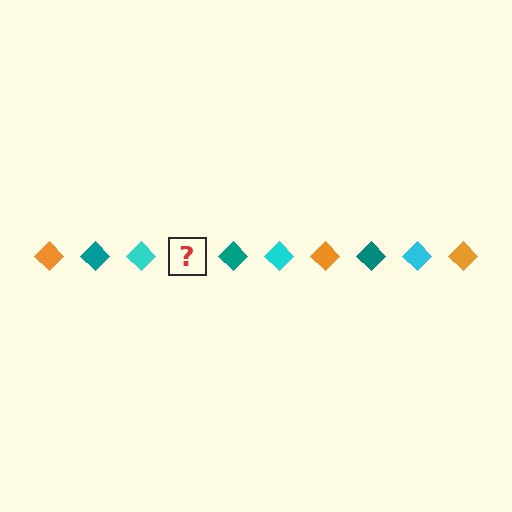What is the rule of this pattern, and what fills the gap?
The rule is that the pattern cycles through orange, teal, cyan diamonds. The gap should be filled with an orange diamond.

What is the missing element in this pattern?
The missing element is an orange diamond.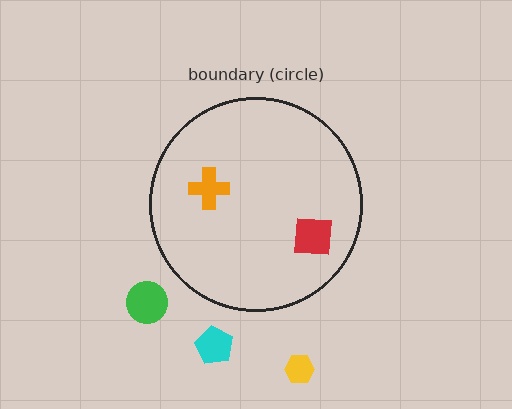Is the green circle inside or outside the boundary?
Outside.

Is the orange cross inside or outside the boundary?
Inside.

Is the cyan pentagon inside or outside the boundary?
Outside.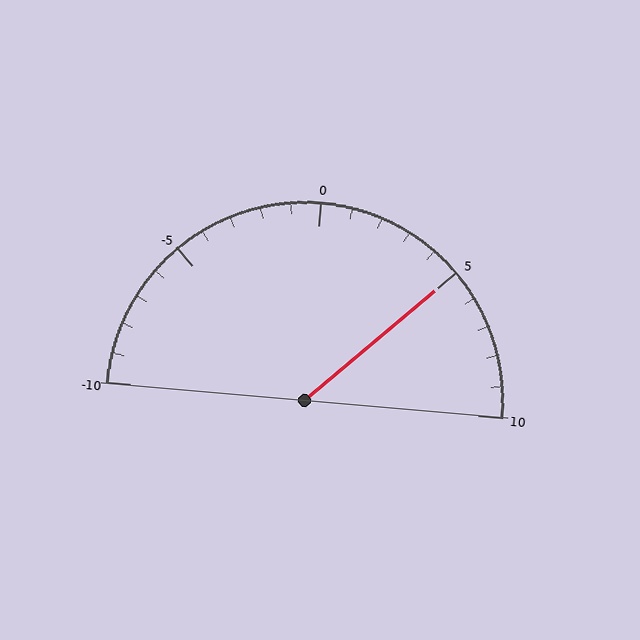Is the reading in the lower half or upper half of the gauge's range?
The reading is in the upper half of the range (-10 to 10).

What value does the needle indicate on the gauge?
The needle indicates approximately 5.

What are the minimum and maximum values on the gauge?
The gauge ranges from -10 to 10.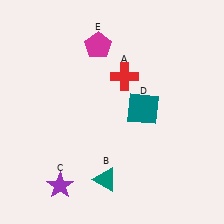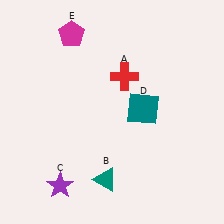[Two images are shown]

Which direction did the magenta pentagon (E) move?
The magenta pentagon (E) moved left.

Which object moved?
The magenta pentagon (E) moved left.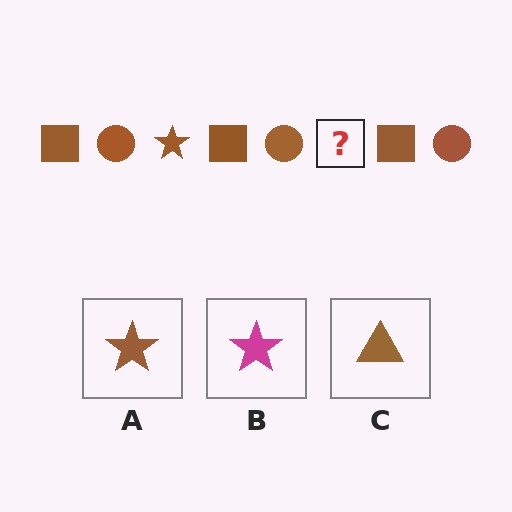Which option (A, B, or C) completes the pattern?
A.